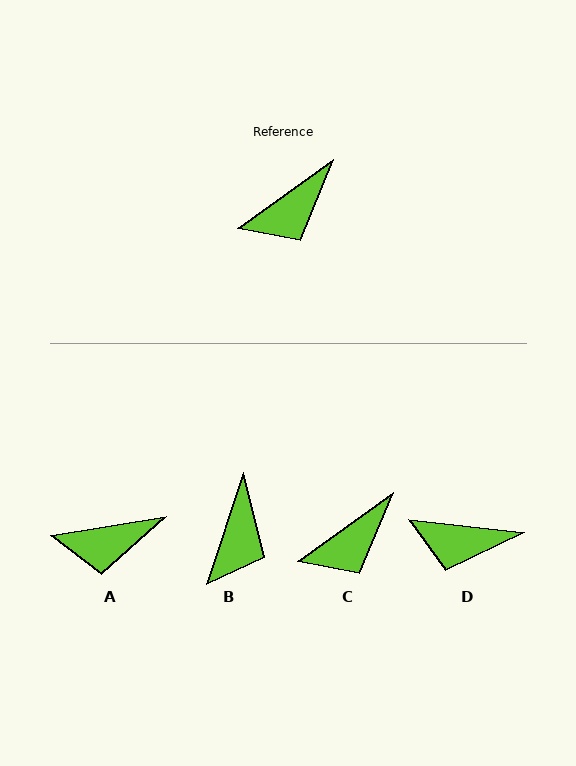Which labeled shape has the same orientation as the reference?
C.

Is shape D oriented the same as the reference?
No, it is off by about 42 degrees.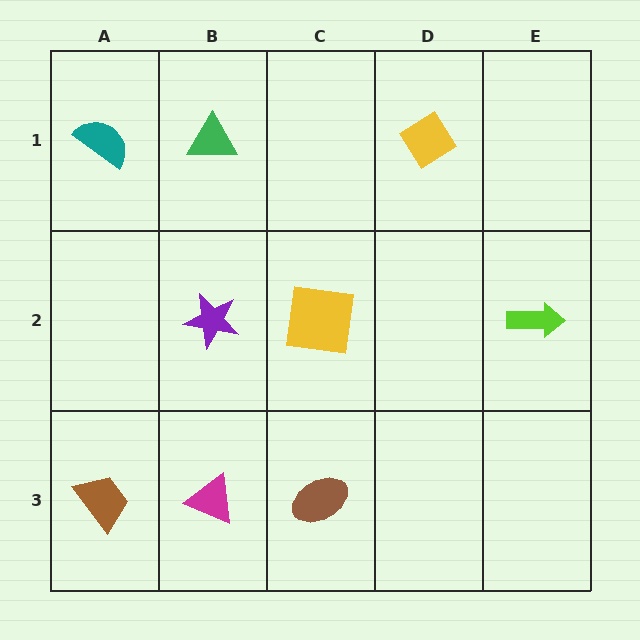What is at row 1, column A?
A teal semicircle.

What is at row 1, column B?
A green triangle.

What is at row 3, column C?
A brown ellipse.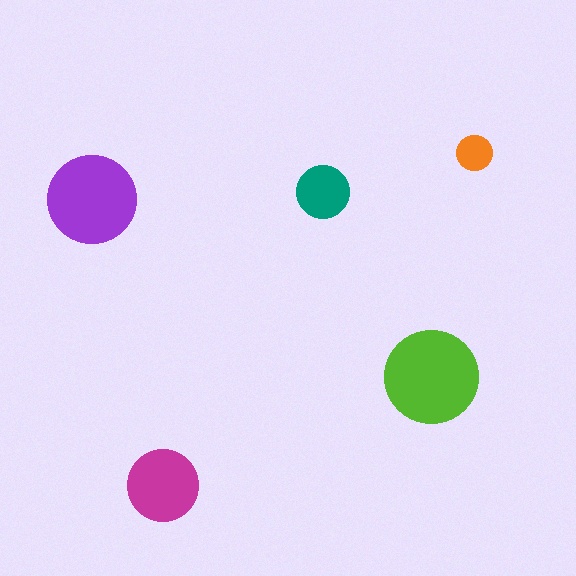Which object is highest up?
The orange circle is topmost.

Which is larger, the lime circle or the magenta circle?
The lime one.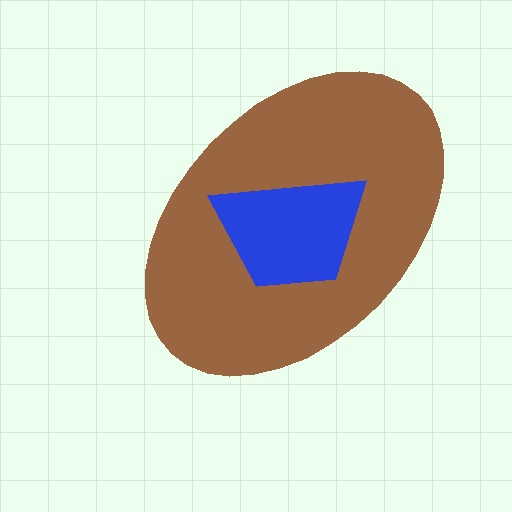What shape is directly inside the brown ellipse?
The blue trapezoid.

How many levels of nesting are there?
2.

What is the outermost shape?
The brown ellipse.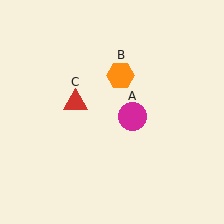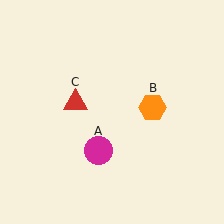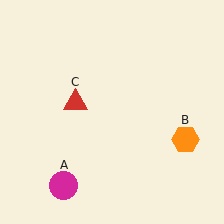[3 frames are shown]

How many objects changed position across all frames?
2 objects changed position: magenta circle (object A), orange hexagon (object B).